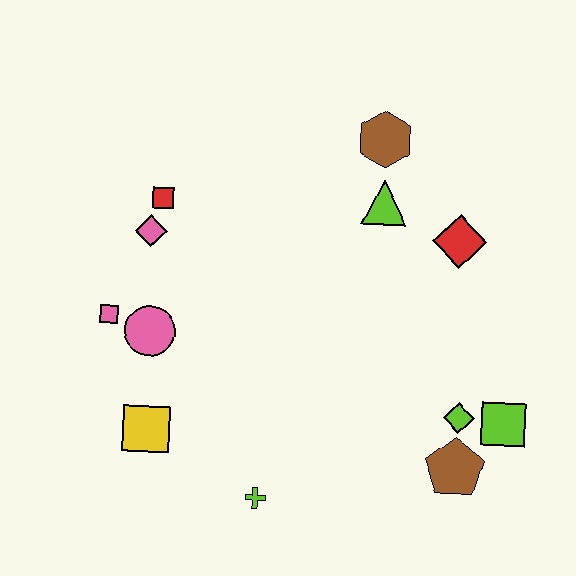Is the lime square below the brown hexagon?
Yes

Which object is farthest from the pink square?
The lime square is farthest from the pink square.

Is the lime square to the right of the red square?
Yes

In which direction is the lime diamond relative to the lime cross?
The lime diamond is to the right of the lime cross.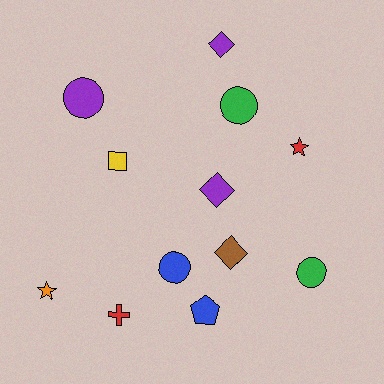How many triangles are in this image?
There are no triangles.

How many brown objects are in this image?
There is 1 brown object.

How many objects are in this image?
There are 12 objects.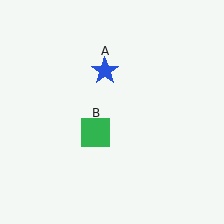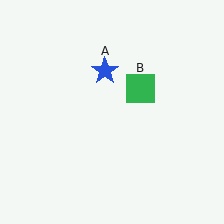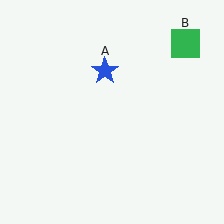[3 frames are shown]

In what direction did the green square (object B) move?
The green square (object B) moved up and to the right.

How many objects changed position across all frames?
1 object changed position: green square (object B).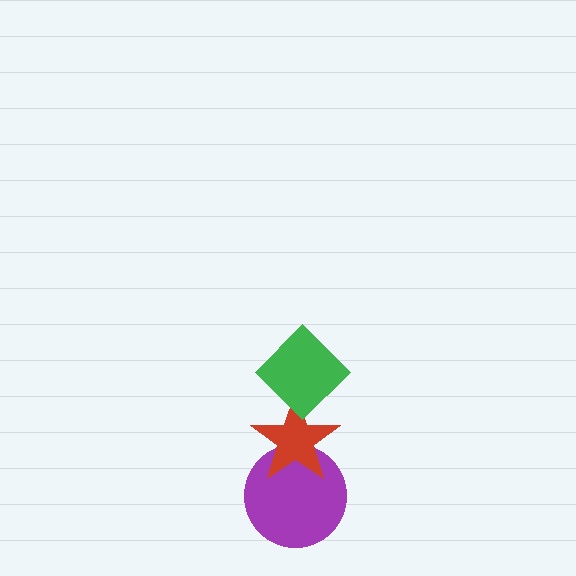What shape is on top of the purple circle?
The red star is on top of the purple circle.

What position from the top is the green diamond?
The green diamond is 1st from the top.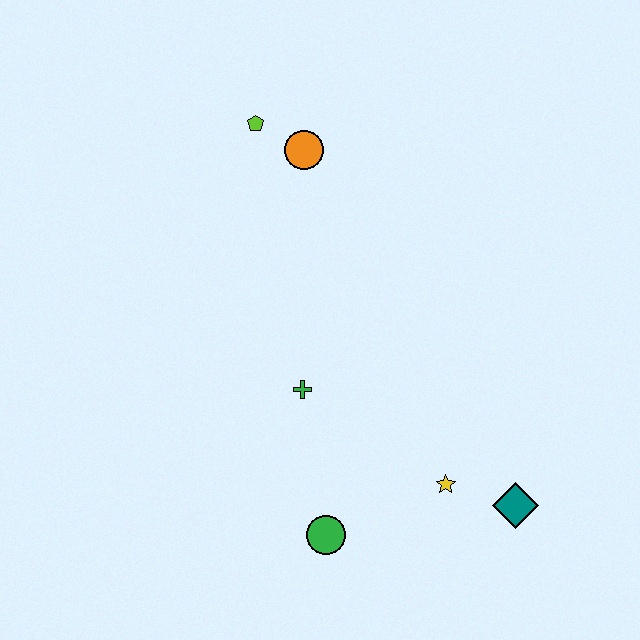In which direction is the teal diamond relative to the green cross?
The teal diamond is to the right of the green cross.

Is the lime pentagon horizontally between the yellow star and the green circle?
No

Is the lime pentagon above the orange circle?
Yes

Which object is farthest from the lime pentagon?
The teal diamond is farthest from the lime pentagon.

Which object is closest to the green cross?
The green circle is closest to the green cross.